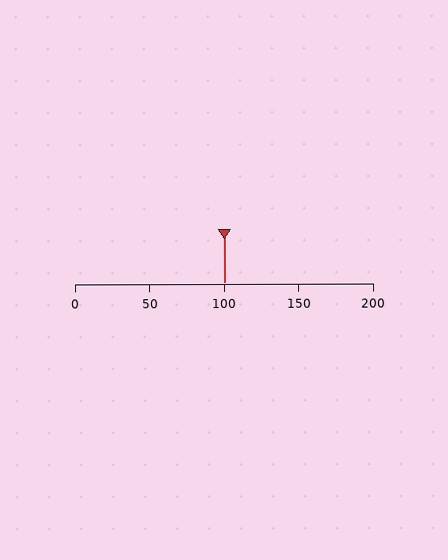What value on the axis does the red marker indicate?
The marker indicates approximately 100.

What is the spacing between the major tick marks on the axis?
The major ticks are spaced 50 apart.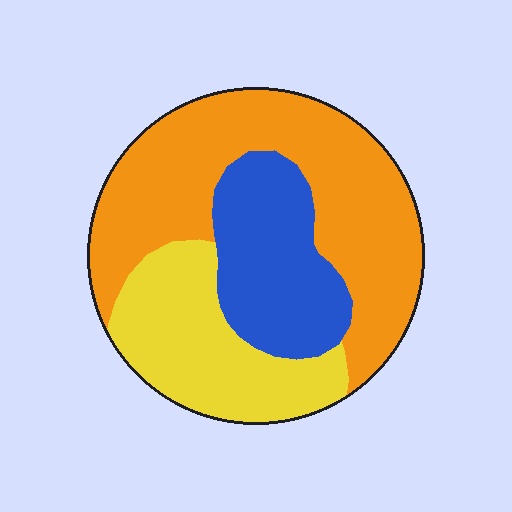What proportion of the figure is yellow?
Yellow takes up between a sixth and a third of the figure.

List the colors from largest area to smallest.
From largest to smallest: orange, yellow, blue.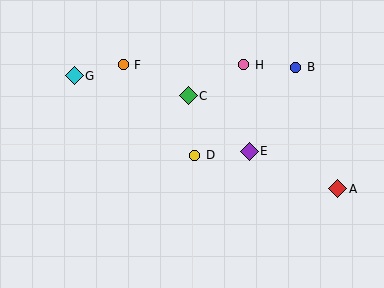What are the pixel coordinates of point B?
Point B is at (296, 67).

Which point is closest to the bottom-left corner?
Point G is closest to the bottom-left corner.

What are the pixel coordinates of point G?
Point G is at (74, 76).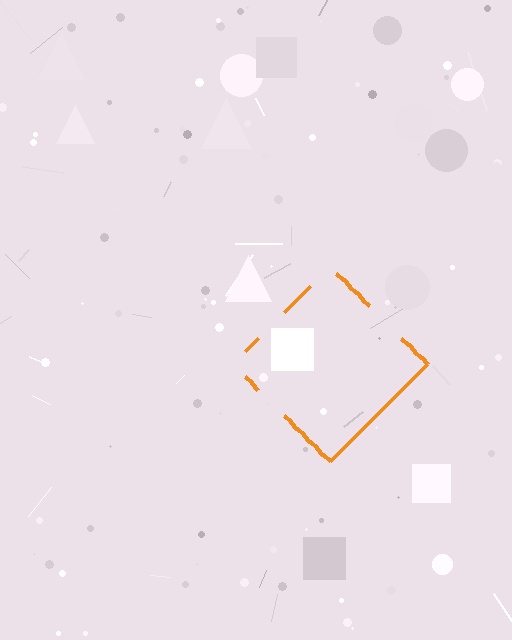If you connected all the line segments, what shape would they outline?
They would outline a diamond.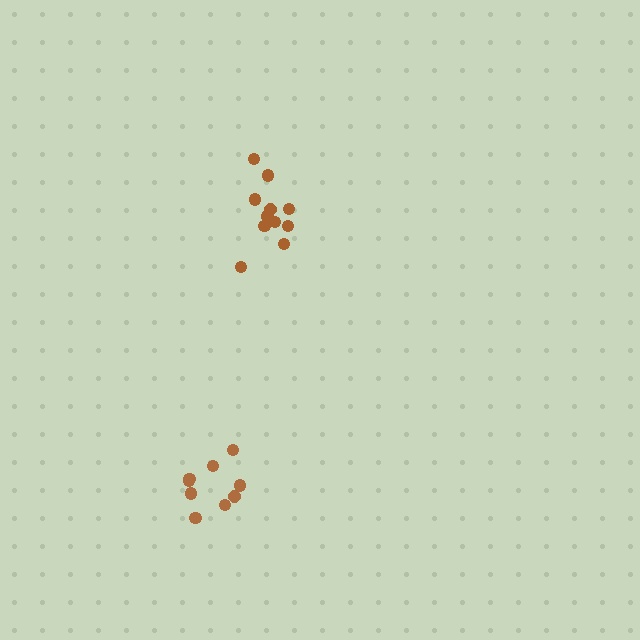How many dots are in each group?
Group 1: 12 dots, Group 2: 9 dots (21 total).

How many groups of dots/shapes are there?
There are 2 groups.